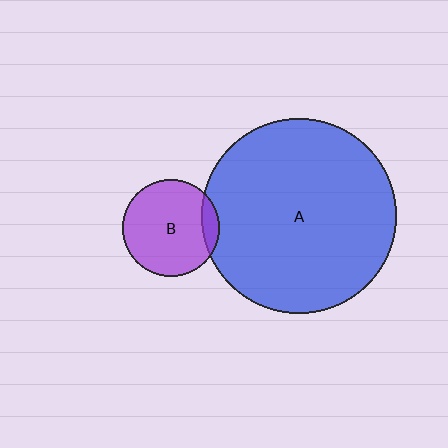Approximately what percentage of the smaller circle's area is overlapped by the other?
Approximately 10%.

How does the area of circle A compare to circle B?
Approximately 4.1 times.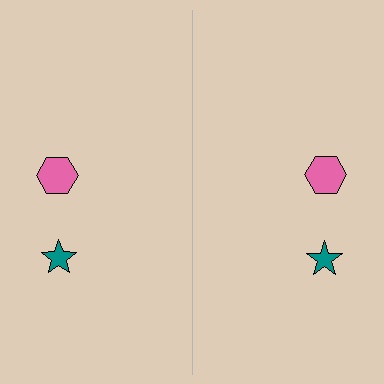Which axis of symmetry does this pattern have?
The pattern has a vertical axis of symmetry running through the center of the image.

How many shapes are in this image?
There are 4 shapes in this image.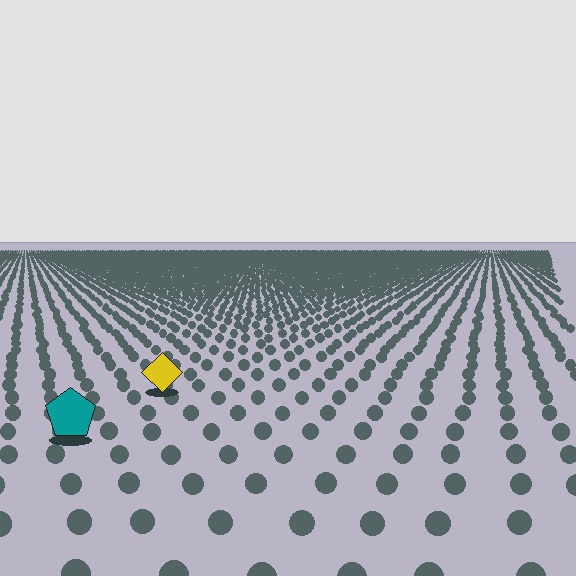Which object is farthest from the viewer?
The yellow diamond is farthest from the viewer. It appears smaller and the ground texture around it is denser.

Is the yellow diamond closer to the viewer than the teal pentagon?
No. The teal pentagon is closer — you can tell from the texture gradient: the ground texture is coarser near it.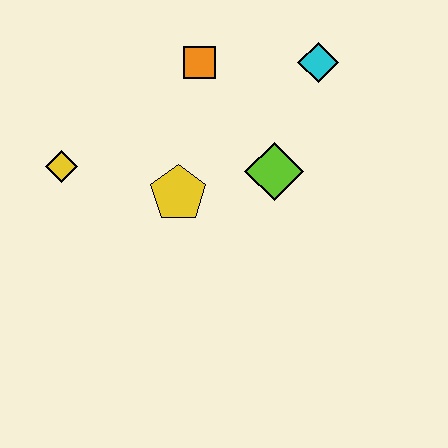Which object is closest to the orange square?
The cyan diamond is closest to the orange square.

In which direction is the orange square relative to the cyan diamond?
The orange square is to the left of the cyan diamond.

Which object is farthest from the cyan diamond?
The yellow diamond is farthest from the cyan diamond.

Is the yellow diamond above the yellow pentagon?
Yes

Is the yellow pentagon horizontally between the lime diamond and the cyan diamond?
No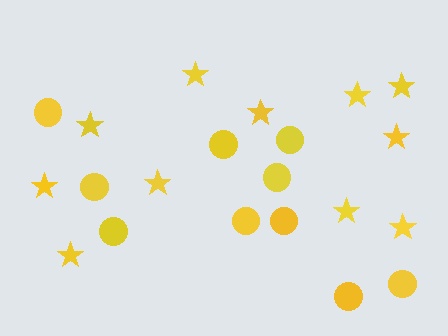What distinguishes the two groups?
There are 2 groups: one group of circles (10) and one group of stars (11).